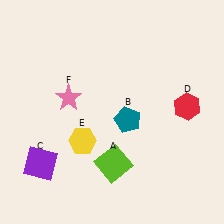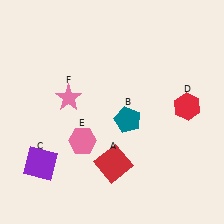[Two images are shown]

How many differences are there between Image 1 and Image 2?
There are 2 differences between the two images.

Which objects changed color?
A changed from lime to red. E changed from yellow to pink.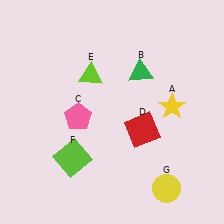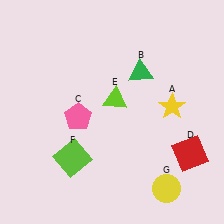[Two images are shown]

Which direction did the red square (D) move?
The red square (D) moved right.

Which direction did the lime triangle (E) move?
The lime triangle (E) moved right.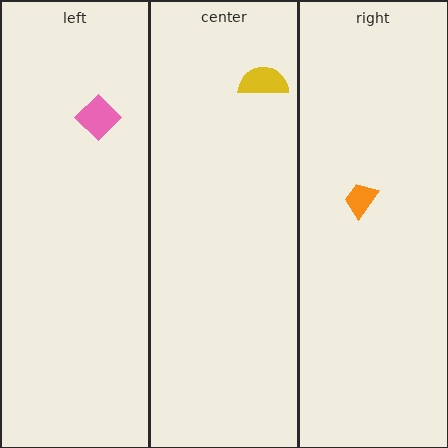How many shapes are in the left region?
1.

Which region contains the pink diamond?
The left region.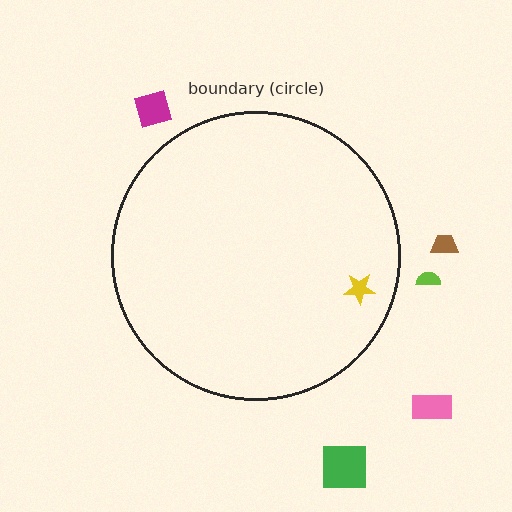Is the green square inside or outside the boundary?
Outside.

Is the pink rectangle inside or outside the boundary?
Outside.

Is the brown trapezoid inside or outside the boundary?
Outside.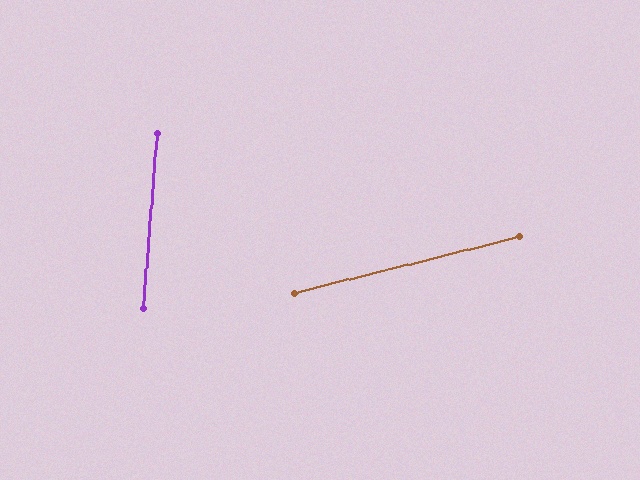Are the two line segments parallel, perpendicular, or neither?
Neither parallel nor perpendicular — they differ by about 71°.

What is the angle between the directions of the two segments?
Approximately 71 degrees.